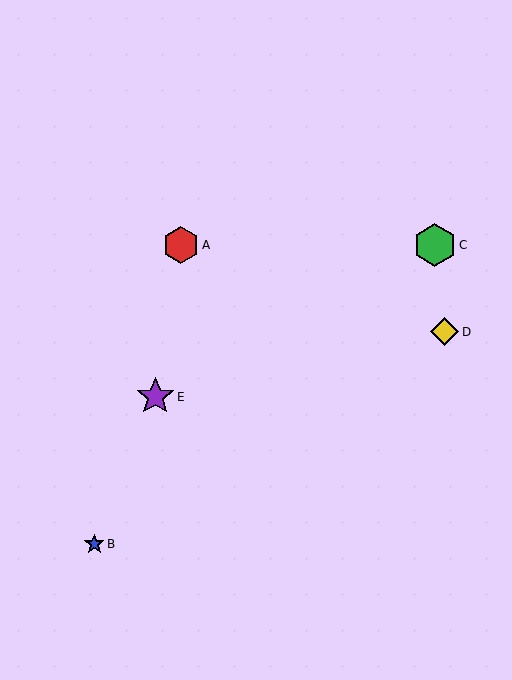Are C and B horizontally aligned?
No, C is at y≈245 and B is at y≈544.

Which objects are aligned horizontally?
Objects A, C are aligned horizontally.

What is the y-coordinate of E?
Object E is at y≈397.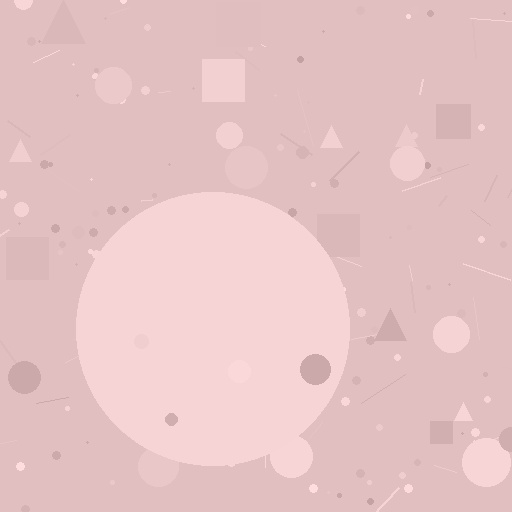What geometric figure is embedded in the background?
A circle is embedded in the background.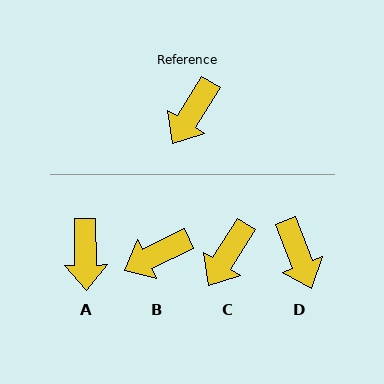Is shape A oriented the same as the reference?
No, it is off by about 33 degrees.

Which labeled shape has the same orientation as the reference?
C.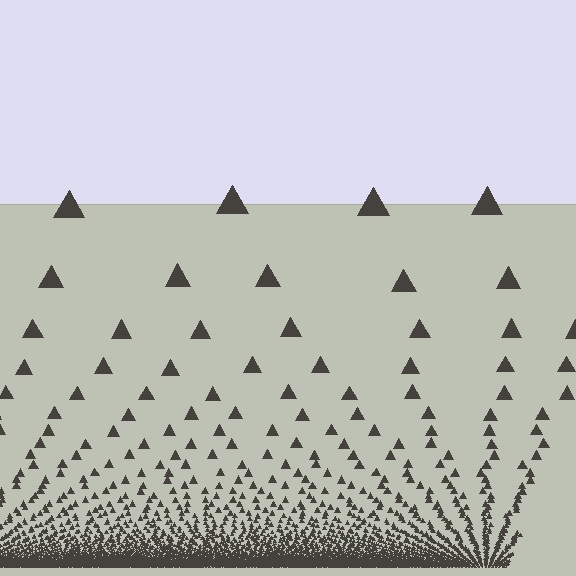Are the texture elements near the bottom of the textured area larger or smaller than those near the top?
Smaller. The gradient is inverted — elements near the bottom are smaller and denser.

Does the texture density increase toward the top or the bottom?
Density increases toward the bottom.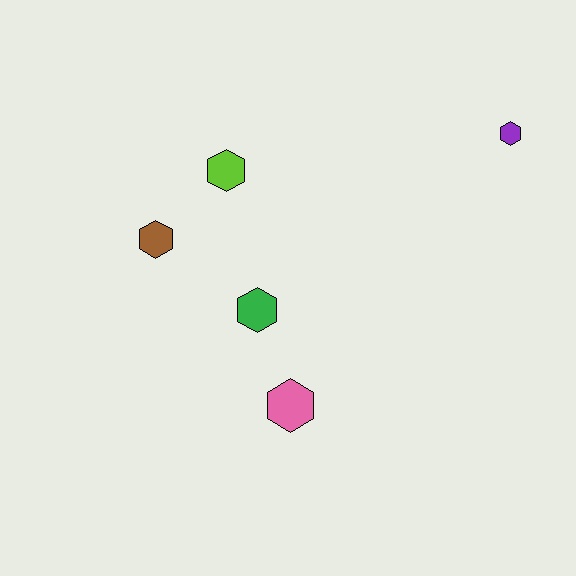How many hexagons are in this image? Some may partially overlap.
There are 5 hexagons.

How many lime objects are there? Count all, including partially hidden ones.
There is 1 lime object.